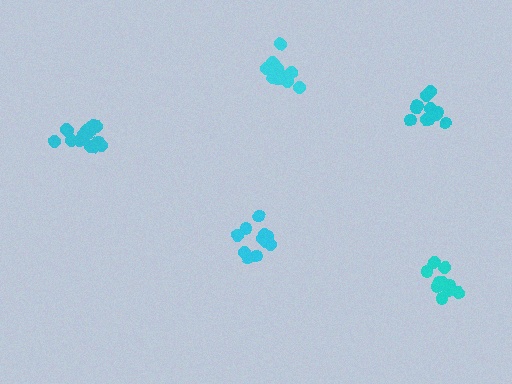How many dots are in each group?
Group 1: 13 dots, Group 2: 13 dots, Group 3: 10 dots, Group 4: 16 dots, Group 5: 12 dots (64 total).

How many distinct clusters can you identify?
There are 5 distinct clusters.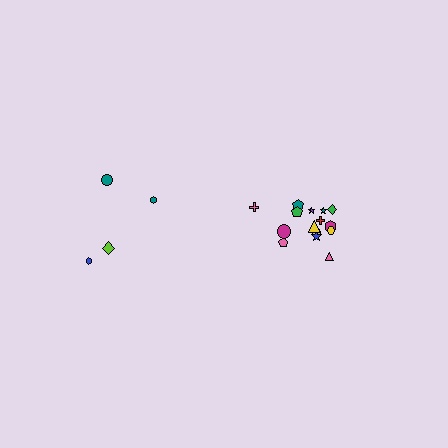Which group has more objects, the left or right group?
The right group.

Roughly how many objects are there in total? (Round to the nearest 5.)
Roughly 20 objects in total.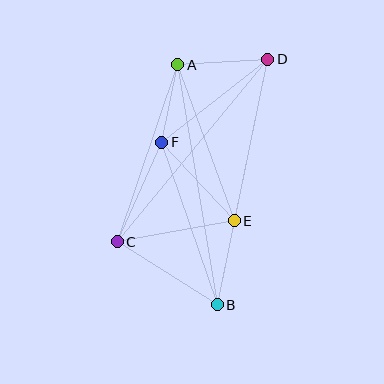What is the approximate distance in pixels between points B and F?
The distance between B and F is approximately 172 pixels.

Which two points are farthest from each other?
Points B and D are farthest from each other.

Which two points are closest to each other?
Points A and F are closest to each other.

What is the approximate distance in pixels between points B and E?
The distance between B and E is approximately 86 pixels.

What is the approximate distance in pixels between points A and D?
The distance between A and D is approximately 90 pixels.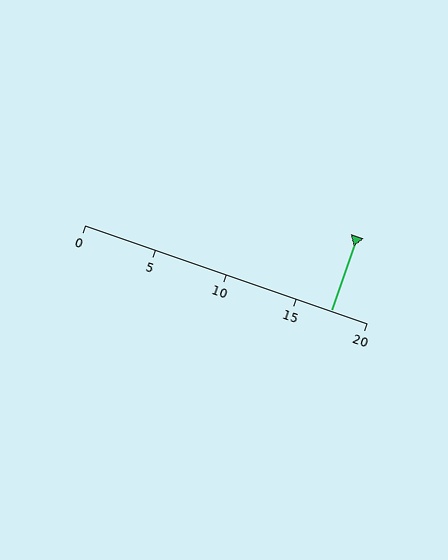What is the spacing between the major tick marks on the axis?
The major ticks are spaced 5 apart.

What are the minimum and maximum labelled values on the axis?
The axis runs from 0 to 20.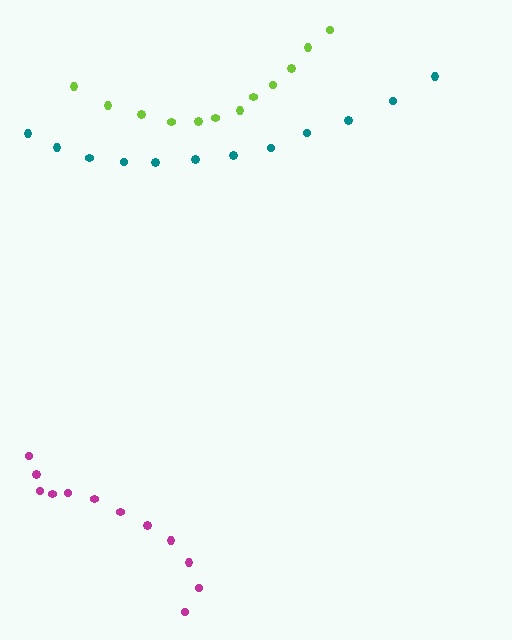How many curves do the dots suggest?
There are 3 distinct paths.